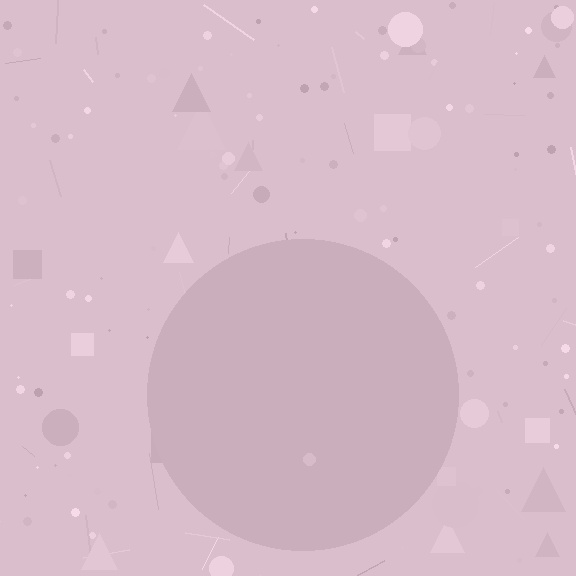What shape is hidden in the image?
A circle is hidden in the image.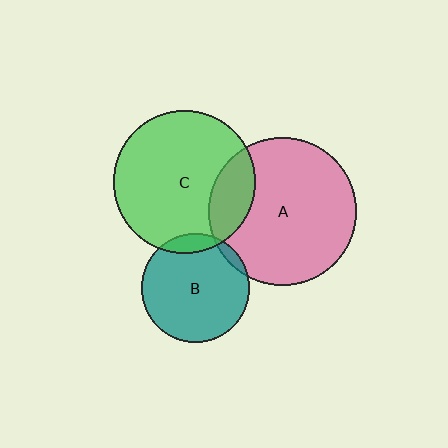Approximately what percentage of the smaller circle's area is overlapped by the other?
Approximately 20%.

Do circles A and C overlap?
Yes.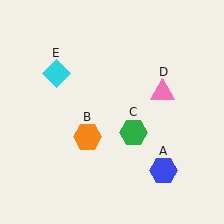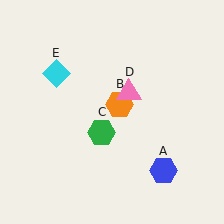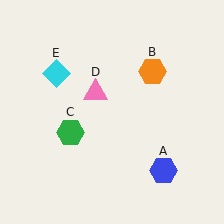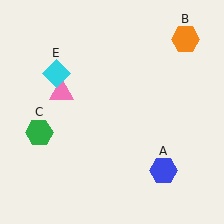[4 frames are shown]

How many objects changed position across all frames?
3 objects changed position: orange hexagon (object B), green hexagon (object C), pink triangle (object D).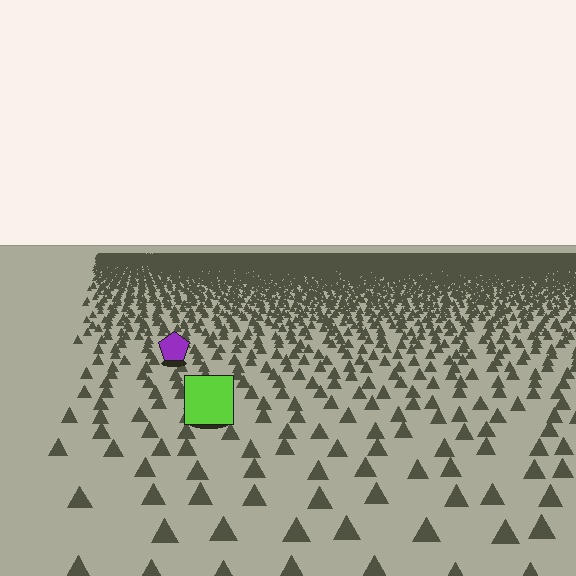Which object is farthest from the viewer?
The purple pentagon is farthest from the viewer. It appears smaller and the ground texture around it is denser.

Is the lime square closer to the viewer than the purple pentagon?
Yes. The lime square is closer — you can tell from the texture gradient: the ground texture is coarser near it.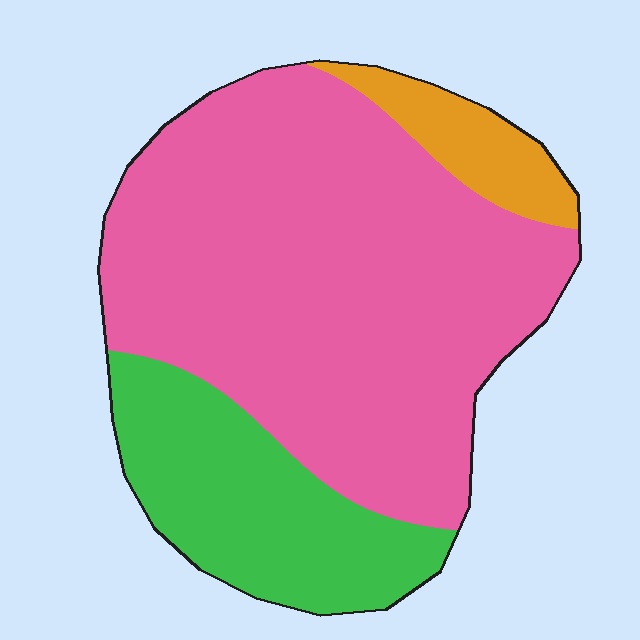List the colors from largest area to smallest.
From largest to smallest: pink, green, orange.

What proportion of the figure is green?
Green covers roughly 25% of the figure.